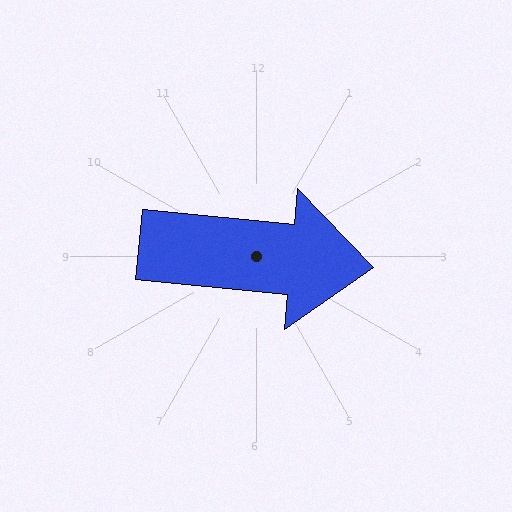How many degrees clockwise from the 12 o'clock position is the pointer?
Approximately 95 degrees.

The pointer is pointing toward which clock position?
Roughly 3 o'clock.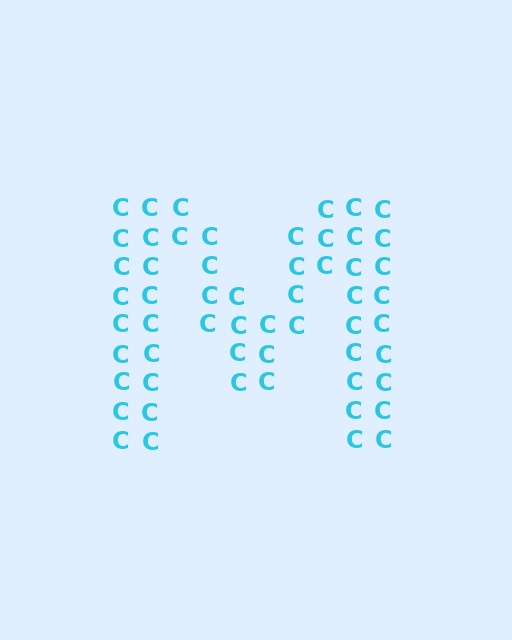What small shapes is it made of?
It is made of small letter C's.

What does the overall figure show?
The overall figure shows the letter M.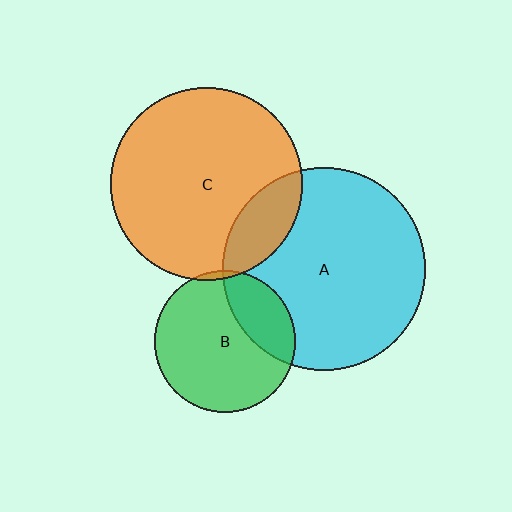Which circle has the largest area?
Circle A (cyan).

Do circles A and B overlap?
Yes.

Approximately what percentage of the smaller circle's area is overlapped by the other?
Approximately 25%.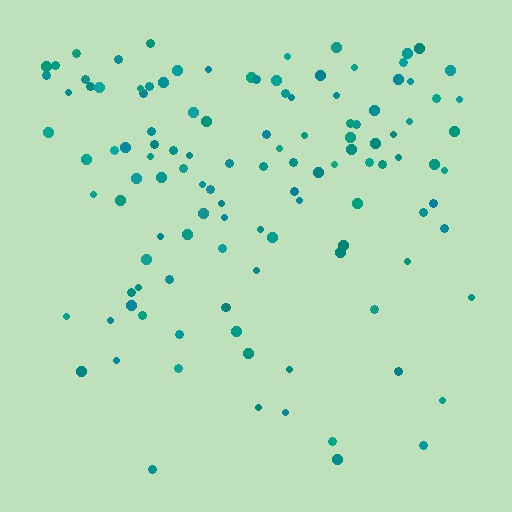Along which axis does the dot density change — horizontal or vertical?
Vertical.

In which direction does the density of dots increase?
From bottom to top, with the top side densest.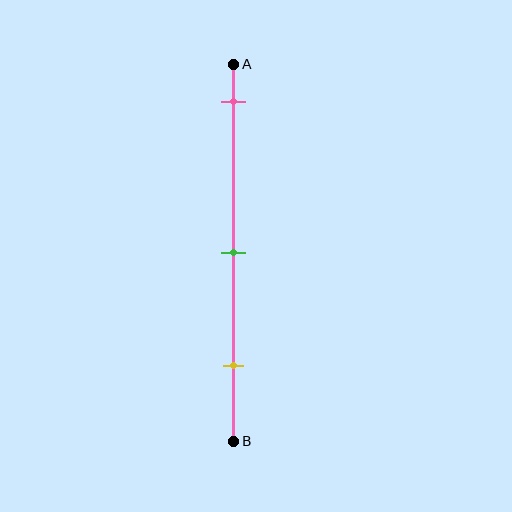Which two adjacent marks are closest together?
The green and yellow marks are the closest adjacent pair.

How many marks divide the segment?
There are 3 marks dividing the segment.